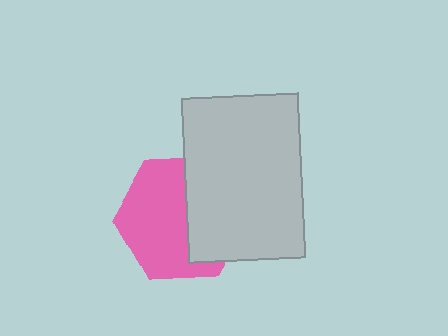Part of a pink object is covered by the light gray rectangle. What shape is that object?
It is a hexagon.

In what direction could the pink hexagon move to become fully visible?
The pink hexagon could move left. That would shift it out from behind the light gray rectangle entirely.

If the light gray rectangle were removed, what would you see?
You would see the complete pink hexagon.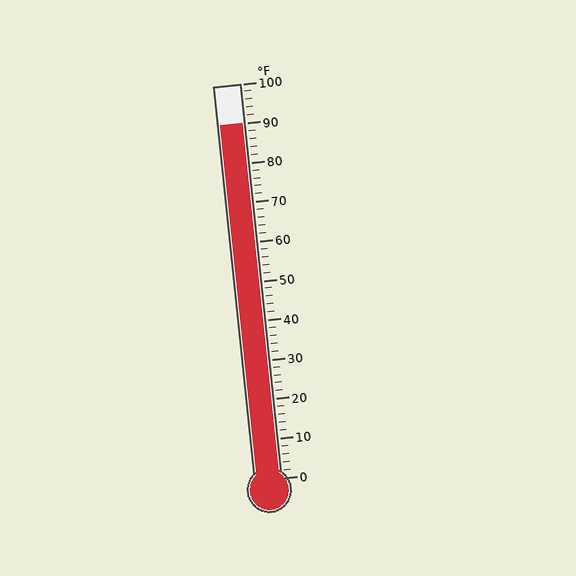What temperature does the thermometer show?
The thermometer shows approximately 90°F.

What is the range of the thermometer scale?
The thermometer scale ranges from 0°F to 100°F.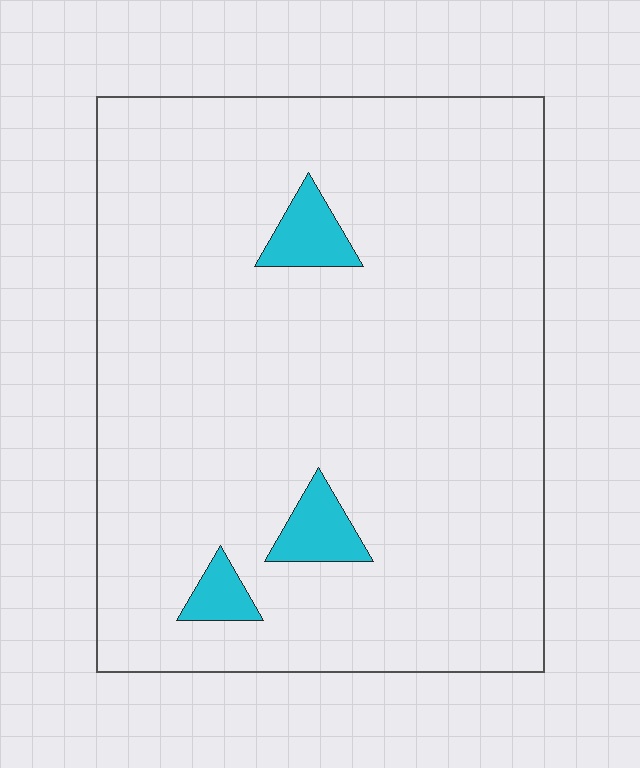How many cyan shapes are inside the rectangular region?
3.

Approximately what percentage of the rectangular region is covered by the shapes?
Approximately 5%.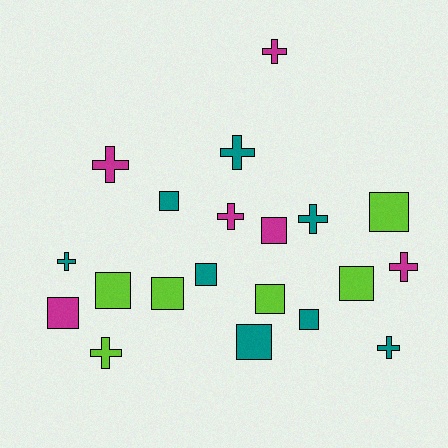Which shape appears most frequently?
Square, with 11 objects.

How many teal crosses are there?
There are 4 teal crosses.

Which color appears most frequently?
Teal, with 8 objects.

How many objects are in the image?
There are 20 objects.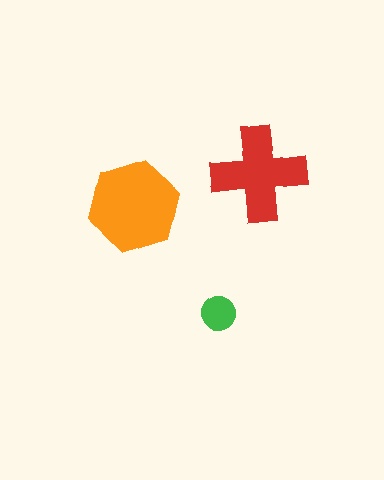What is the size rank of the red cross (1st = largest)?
2nd.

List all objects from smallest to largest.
The green circle, the red cross, the orange hexagon.